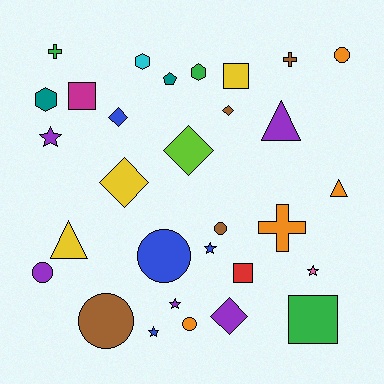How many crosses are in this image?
There are 3 crosses.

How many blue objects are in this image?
There are 4 blue objects.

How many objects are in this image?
There are 30 objects.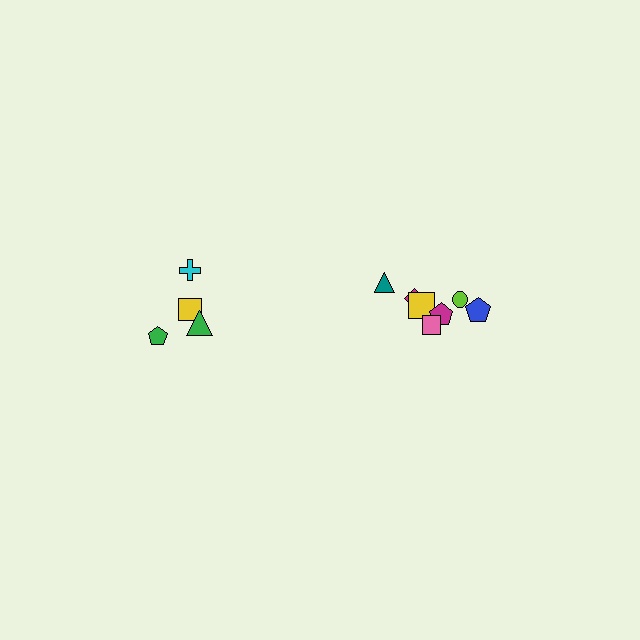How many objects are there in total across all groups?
There are 11 objects.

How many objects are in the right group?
There are 7 objects.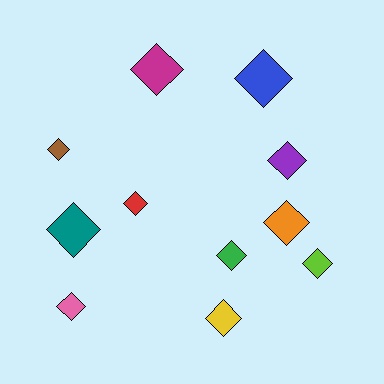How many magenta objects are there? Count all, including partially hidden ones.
There is 1 magenta object.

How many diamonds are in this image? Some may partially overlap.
There are 11 diamonds.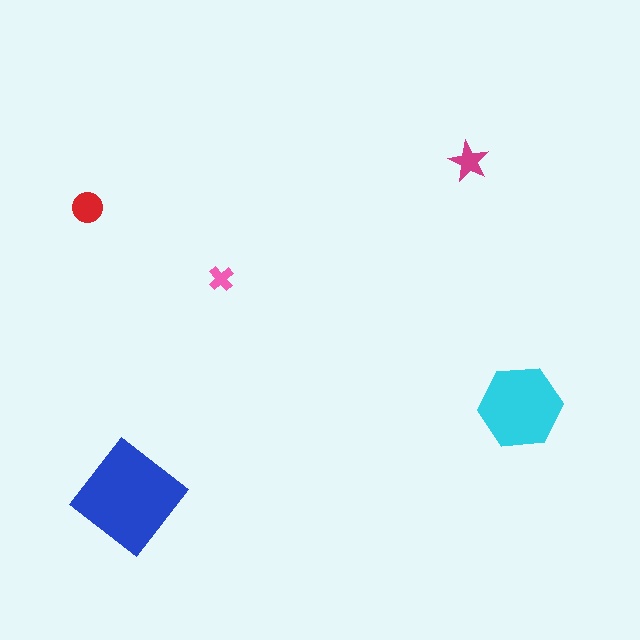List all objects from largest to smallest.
The blue diamond, the cyan hexagon, the red circle, the magenta star, the pink cross.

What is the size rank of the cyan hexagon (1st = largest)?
2nd.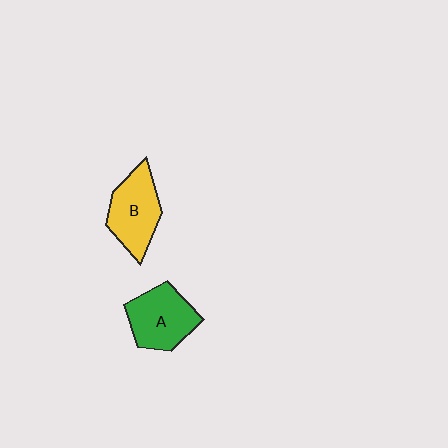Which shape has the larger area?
Shape A (green).